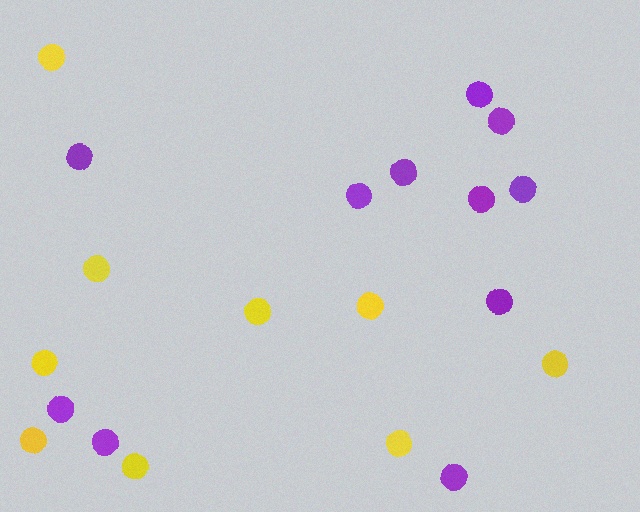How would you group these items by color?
There are 2 groups: one group of yellow circles (9) and one group of purple circles (11).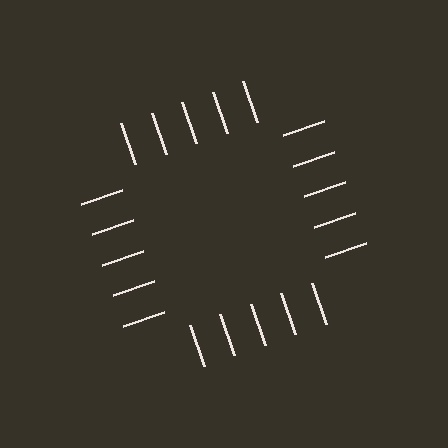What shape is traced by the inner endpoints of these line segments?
An illusory square — the line segments terminate on its edges but no continuous stroke is drawn.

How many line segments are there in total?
20 — 5 along each of the 4 edges.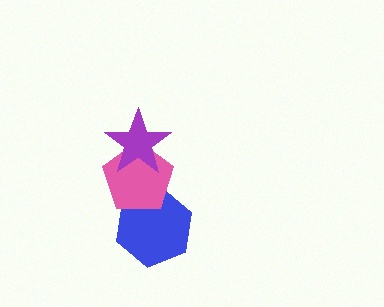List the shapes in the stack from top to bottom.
From top to bottom: the purple star, the pink pentagon, the blue hexagon.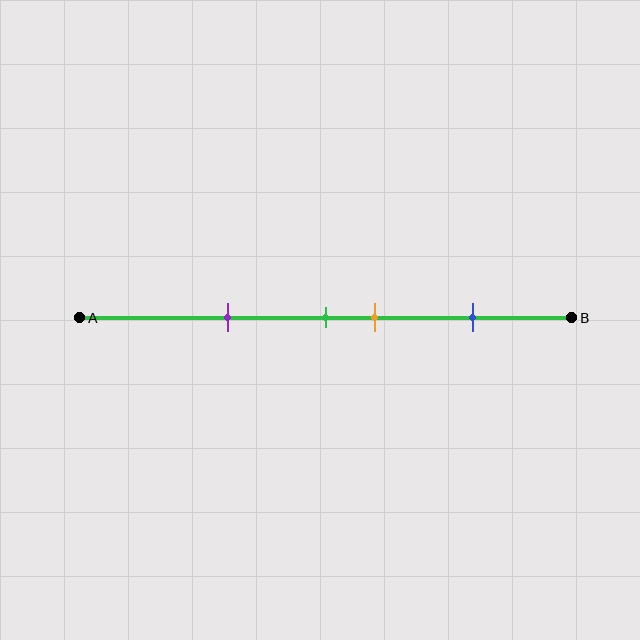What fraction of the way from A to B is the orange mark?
The orange mark is approximately 60% (0.6) of the way from A to B.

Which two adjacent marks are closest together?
The green and orange marks are the closest adjacent pair.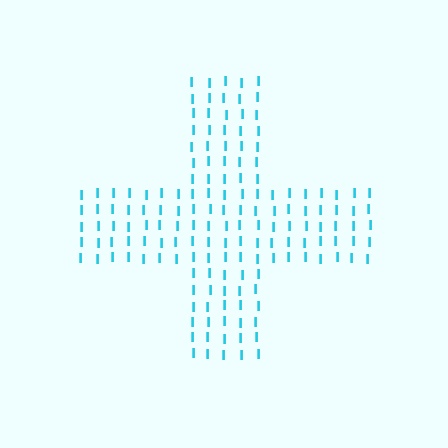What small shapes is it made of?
It is made of small letter I's.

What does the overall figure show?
The overall figure shows a cross.